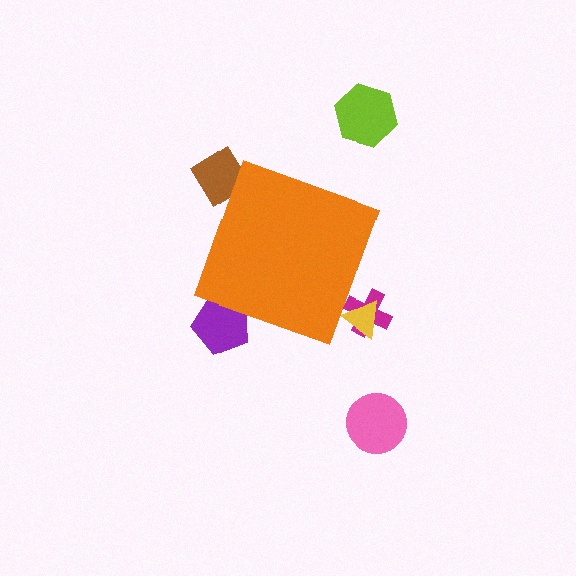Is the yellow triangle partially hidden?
Yes, the yellow triangle is partially hidden behind the orange diamond.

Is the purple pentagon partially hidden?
Yes, the purple pentagon is partially hidden behind the orange diamond.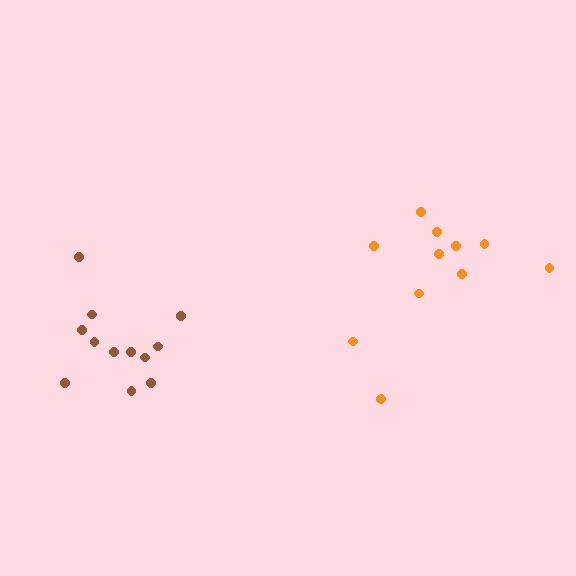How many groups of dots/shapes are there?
There are 2 groups.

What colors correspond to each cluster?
The clusters are colored: brown, orange.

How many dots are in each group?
Group 1: 12 dots, Group 2: 11 dots (23 total).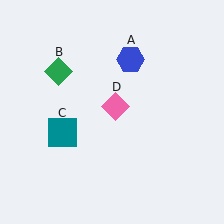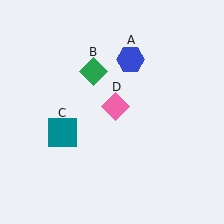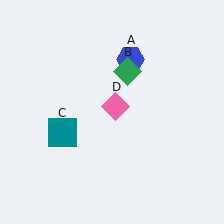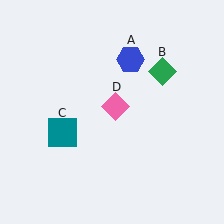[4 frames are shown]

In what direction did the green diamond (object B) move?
The green diamond (object B) moved right.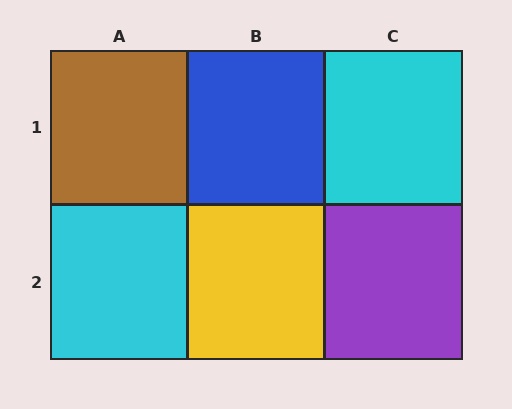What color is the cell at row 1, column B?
Blue.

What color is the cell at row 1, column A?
Brown.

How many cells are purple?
1 cell is purple.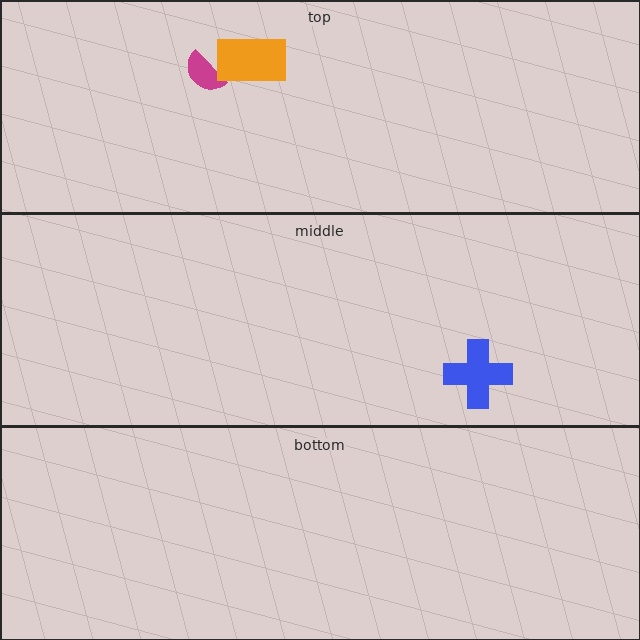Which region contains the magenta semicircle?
The top region.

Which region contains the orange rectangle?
The top region.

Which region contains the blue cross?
The middle region.